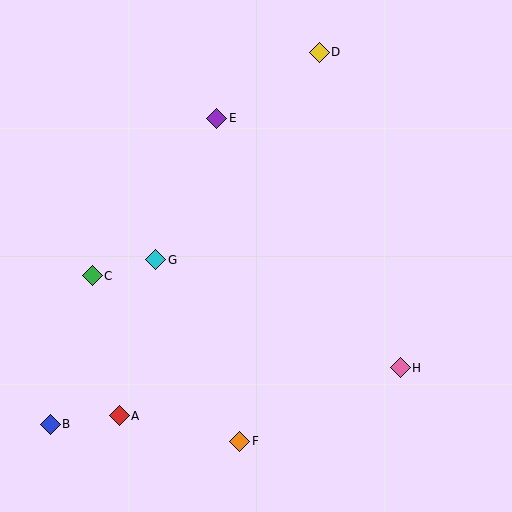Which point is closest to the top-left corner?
Point E is closest to the top-left corner.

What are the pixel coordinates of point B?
Point B is at (50, 424).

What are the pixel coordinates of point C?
Point C is at (92, 276).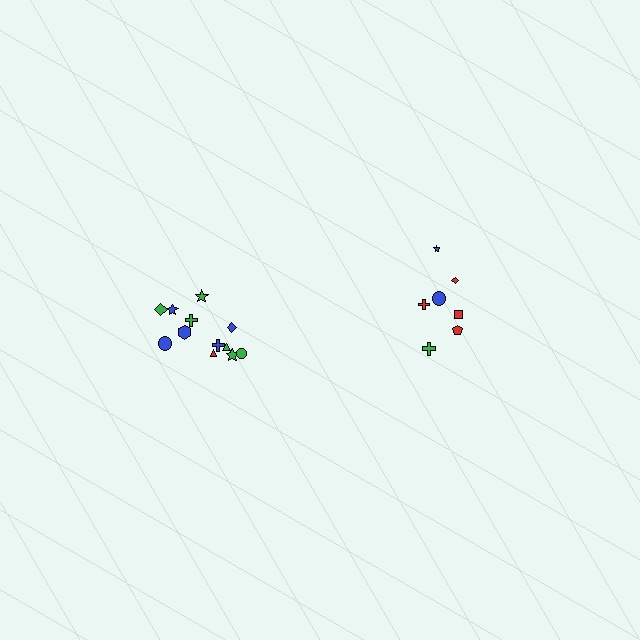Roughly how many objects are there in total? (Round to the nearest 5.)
Roughly 20 objects in total.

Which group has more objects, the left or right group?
The left group.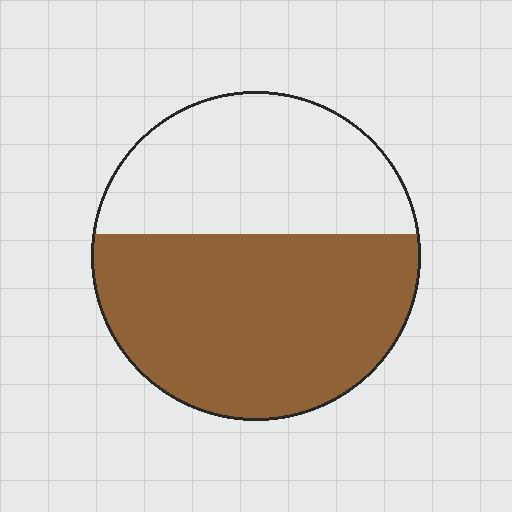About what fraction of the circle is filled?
About three fifths (3/5).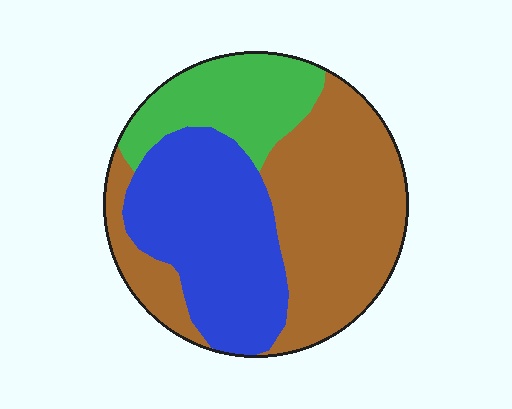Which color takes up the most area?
Brown, at roughly 45%.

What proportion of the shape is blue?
Blue takes up about one third (1/3) of the shape.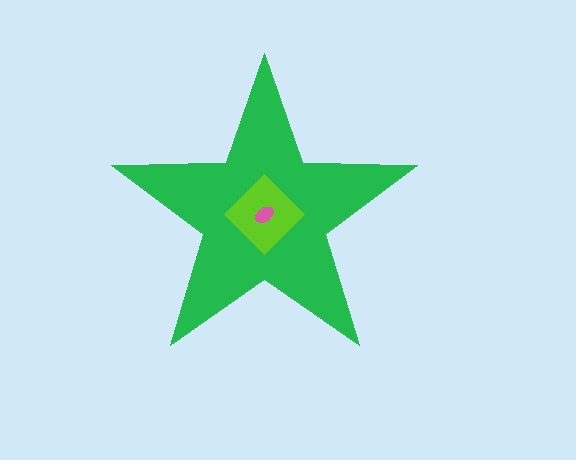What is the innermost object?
The pink ellipse.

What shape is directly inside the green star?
The lime diamond.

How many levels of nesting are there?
3.